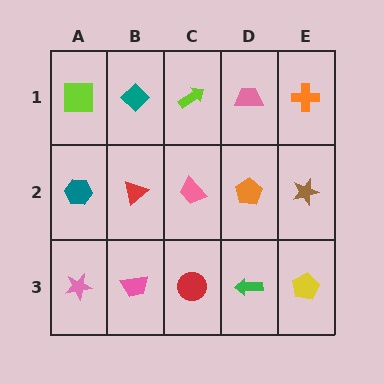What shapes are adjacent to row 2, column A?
A lime square (row 1, column A), a pink star (row 3, column A), a red triangle (row 2, column B).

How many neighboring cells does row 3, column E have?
2.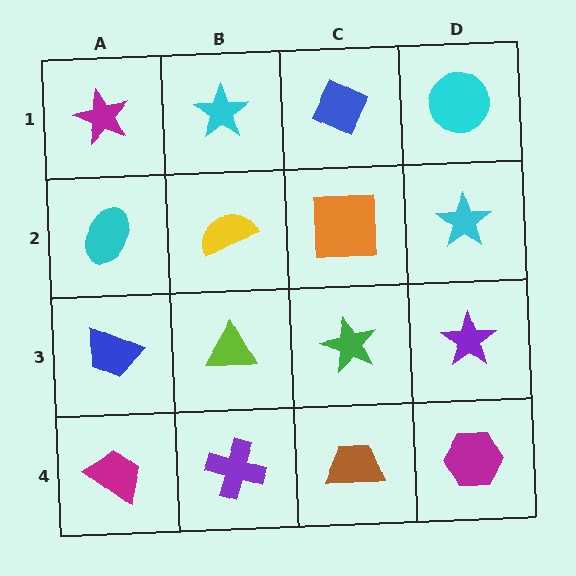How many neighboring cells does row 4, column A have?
2.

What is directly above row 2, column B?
A cyan star.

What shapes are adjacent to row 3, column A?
A cyan ellipse (row 2, column A), a magenta trapezoid (row 4, column A), a lime triangle (row 3, column B).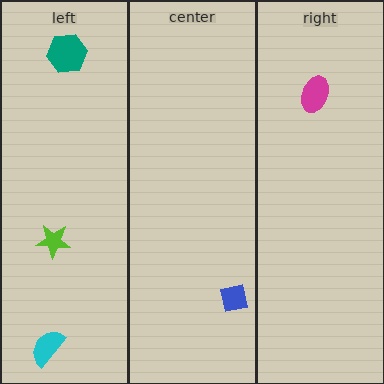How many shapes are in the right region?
1.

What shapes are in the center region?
The blue square.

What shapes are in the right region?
The magenta ellipse.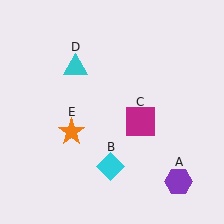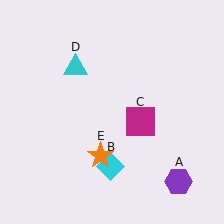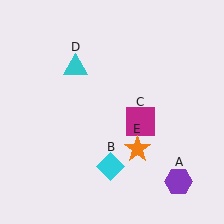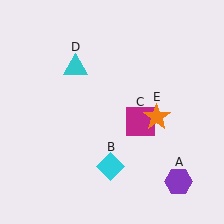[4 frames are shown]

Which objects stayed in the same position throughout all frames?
Purple hexagon (object A) and cyan diamond (object B) and magenta square (object C) and cyan triangle (object D) remained stationary.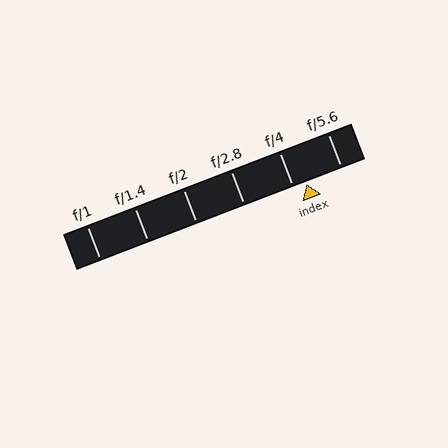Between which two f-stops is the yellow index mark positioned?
The index mark is between f/4 and f/5.6.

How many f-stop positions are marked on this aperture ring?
There are 6 f-stop positions marked.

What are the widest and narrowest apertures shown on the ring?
The widest aperture shown is f/1 and the narrowest is f/5.6.